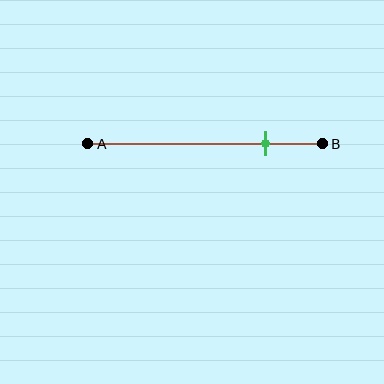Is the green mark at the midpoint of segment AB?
No, the mark is at about 75% from A, not at the 50% midpoint.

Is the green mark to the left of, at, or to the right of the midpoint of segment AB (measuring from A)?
The green mark is to the right of the midpoint of segment AB.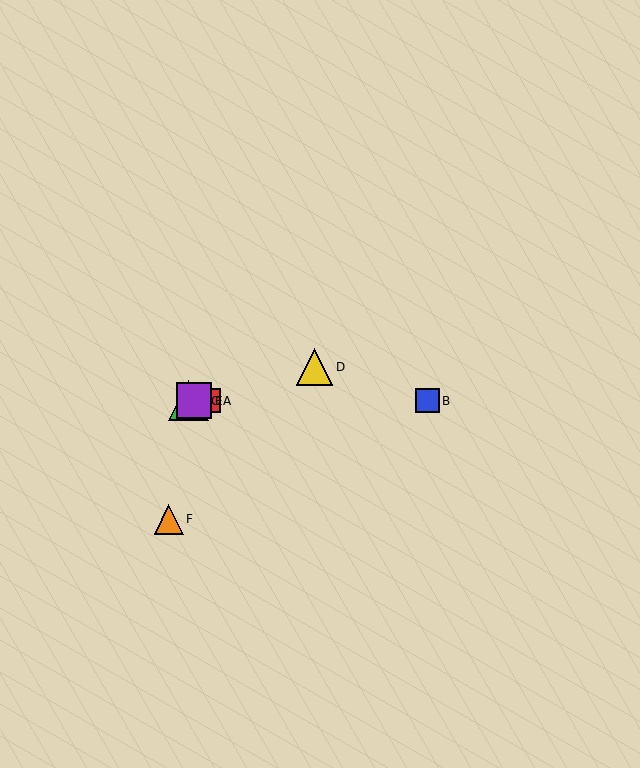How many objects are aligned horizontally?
4 objects (A, B, C, E) are aligned horizontally.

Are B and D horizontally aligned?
No, B is at y≈401 and D is at y≈367.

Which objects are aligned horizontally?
Objects A, B, C, E are aligned horizontally.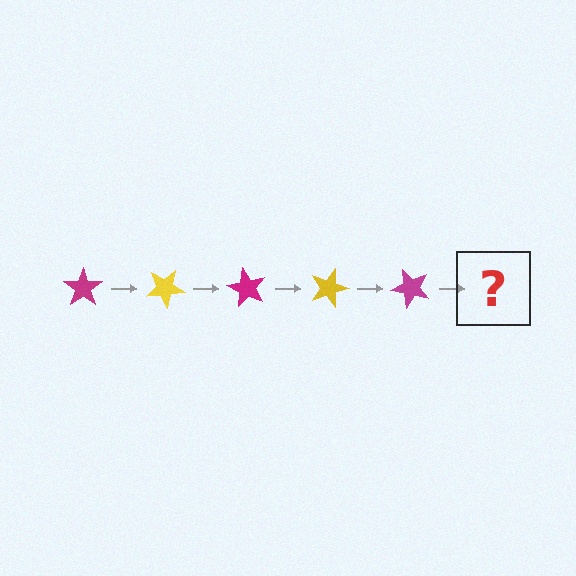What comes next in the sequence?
The next element should be a yellow star, rotated 150 degrees from the start.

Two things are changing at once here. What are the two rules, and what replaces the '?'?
The two rules are that it rotates 30 degrees each step and the color cycles through magenta and yellow. The '?' should be a yellow star, rotated 150 degrees from the start.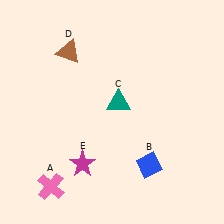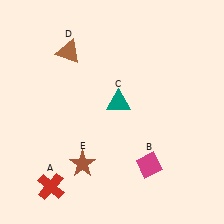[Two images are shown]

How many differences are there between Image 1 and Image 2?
There are 3 differences between the two images.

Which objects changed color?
A changed from pink to red. B changed from blue to magenta. E changed from magenta to brown.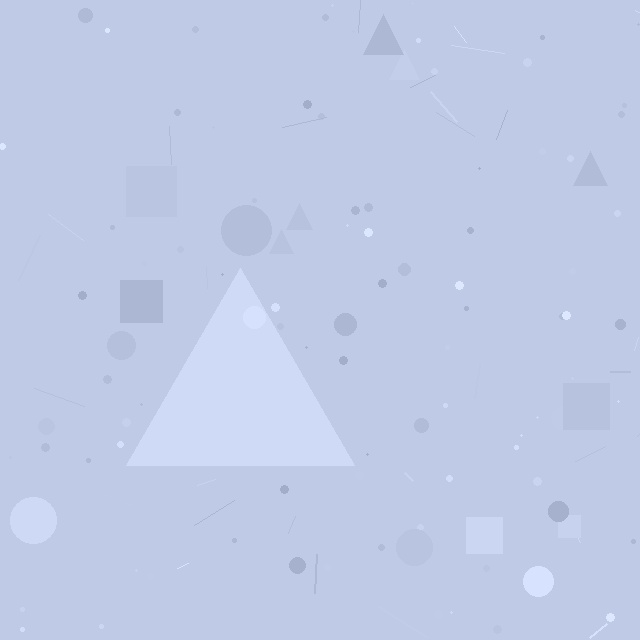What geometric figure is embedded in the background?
A triangle is embedded in the background.